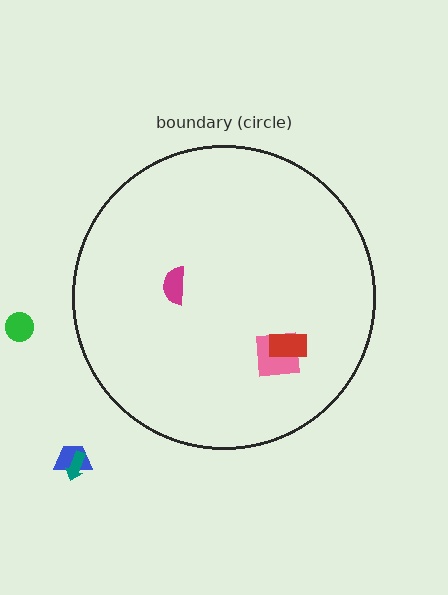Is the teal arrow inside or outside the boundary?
Outside.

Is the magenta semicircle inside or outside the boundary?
Inside.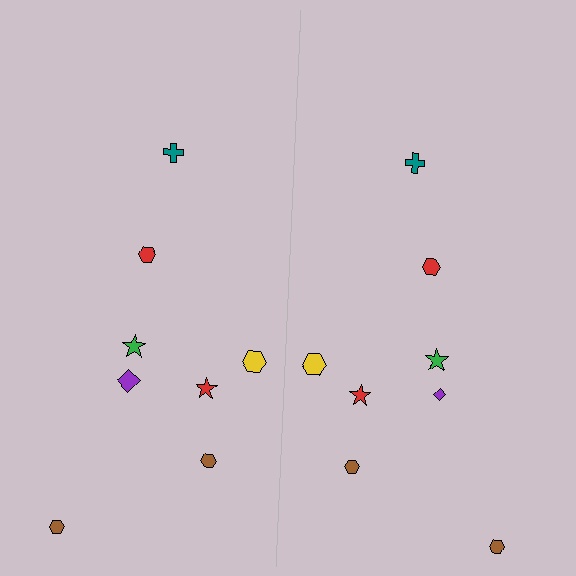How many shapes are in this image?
There are 16 shapes in this image.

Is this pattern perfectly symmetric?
No, the pattern is not perfectly symmetric. The purple diamond on the right side has a different size than its mirror counterpart.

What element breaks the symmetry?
The purple diamond on the right side has a different size than its mirror counterpart.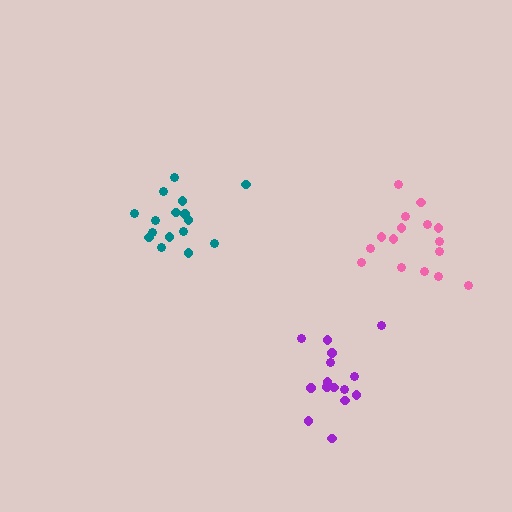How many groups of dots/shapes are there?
There are 3 groups.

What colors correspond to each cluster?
The clusters are colored: teal, pink, purple.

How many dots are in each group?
Group 1: 16 dots, Group 2: 16 dots, Group 3: 15 dots (47 total).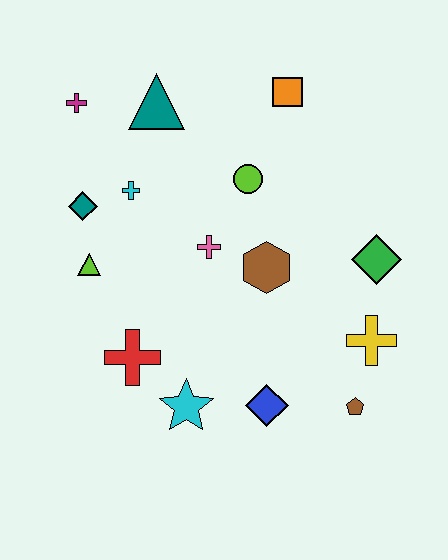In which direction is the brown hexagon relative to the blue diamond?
The brown hexagon is above the blue diamond.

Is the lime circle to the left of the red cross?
No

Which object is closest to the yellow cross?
The brown pentagon is closest to the yellow cross.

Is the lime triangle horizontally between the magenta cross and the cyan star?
Yes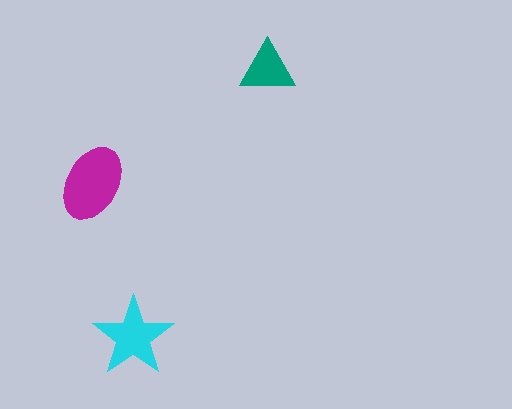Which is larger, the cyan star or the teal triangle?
The cyan star.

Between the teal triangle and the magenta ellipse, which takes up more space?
The magenta ellipse.